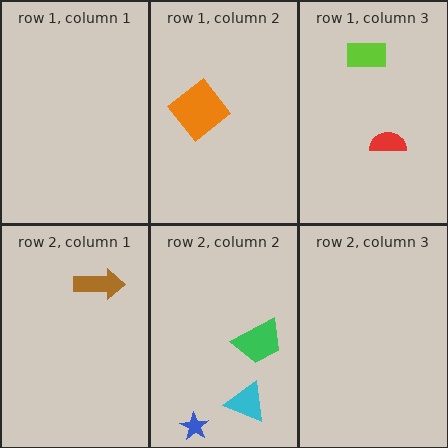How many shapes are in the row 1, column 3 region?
2.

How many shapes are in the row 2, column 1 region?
1.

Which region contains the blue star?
The row 2, column 2 region.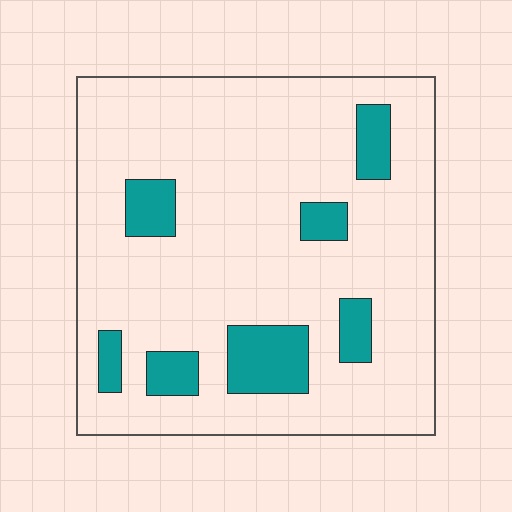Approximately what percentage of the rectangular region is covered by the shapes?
Approximately 15%.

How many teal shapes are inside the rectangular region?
7.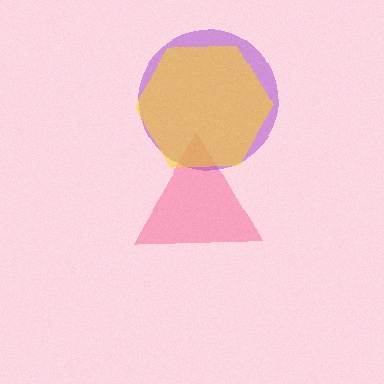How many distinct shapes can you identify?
There are 3 distinct shapes: a pink triangle, a purple circle, a yellow hexagon.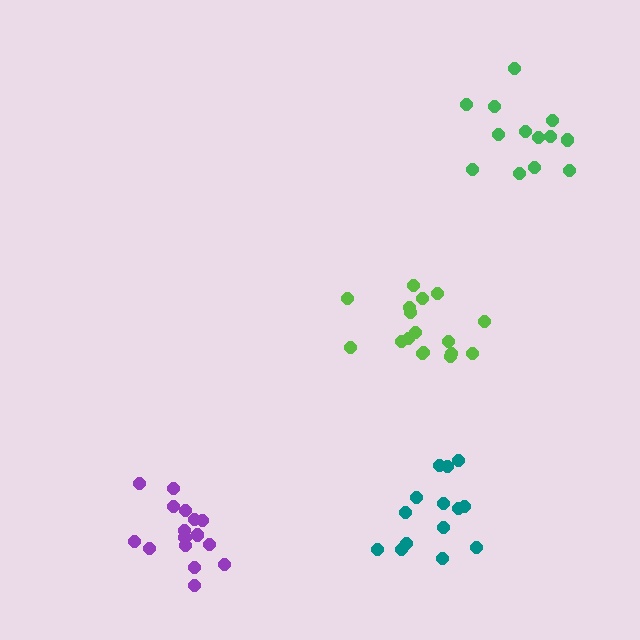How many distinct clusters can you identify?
There are 4 distinct clusters.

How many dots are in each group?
Group 1: 14 dots, Group 2: 13 dots, Group 3: 16 dots, Group 4: 17 dots (60 total).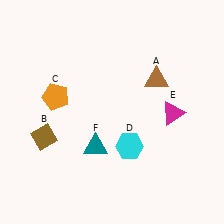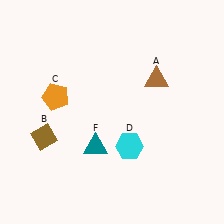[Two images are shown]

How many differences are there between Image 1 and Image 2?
There is 1 difference between the two images.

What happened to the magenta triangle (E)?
The magenta triangle (E) was removed in Image 2. It was in the bottom-right area of Image 1.